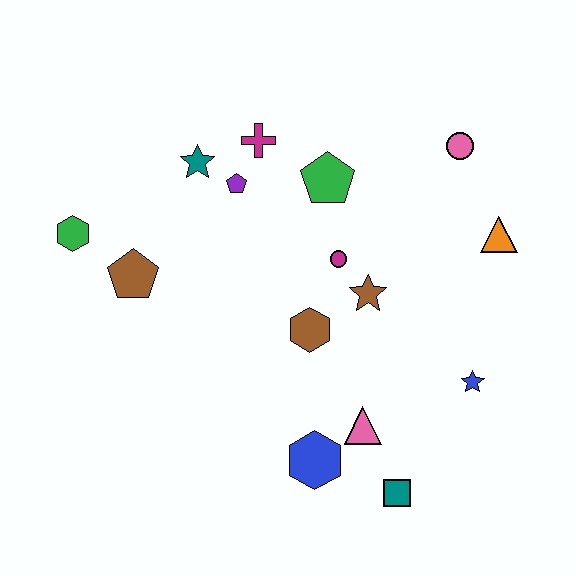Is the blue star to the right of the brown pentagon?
Yes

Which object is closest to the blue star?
The pink triangle is closest to the blue star.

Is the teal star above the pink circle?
No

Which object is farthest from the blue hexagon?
The pink circle is farthest from the blue hexagon.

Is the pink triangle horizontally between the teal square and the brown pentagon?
Yes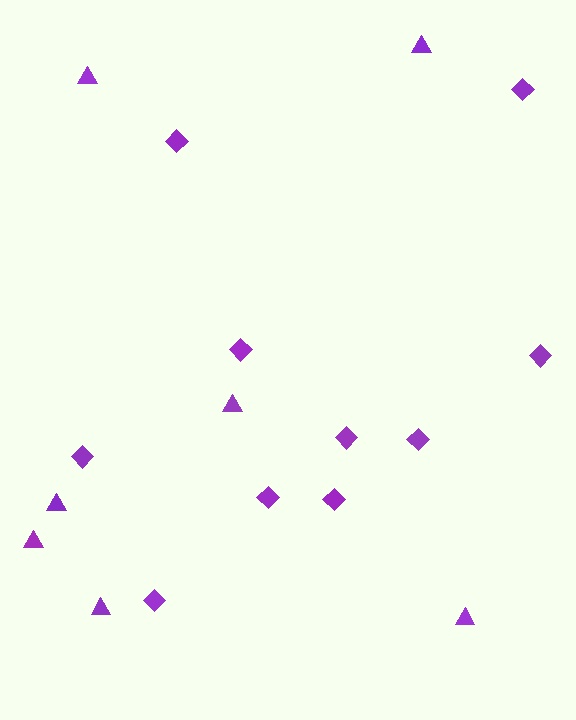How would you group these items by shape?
There are 2 groups: one group of diamonds (10) and one group of triangles (7).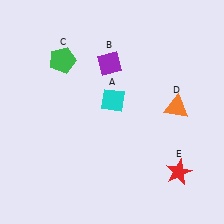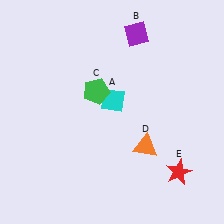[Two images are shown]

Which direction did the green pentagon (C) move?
The green pentagon (C) moved right.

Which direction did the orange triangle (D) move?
The orange triangle (D) moved down.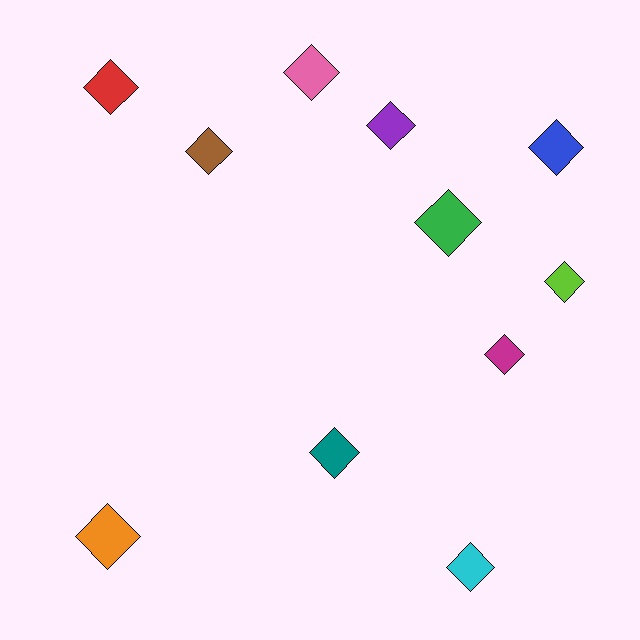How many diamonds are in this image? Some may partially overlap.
There are 11 diamonds.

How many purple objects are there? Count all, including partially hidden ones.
There is 1 purple object.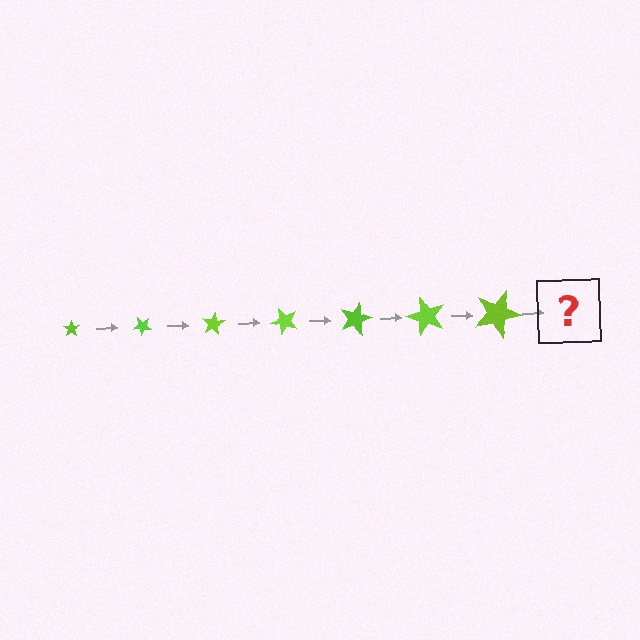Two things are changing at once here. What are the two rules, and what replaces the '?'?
The two rules are that the star grows larger each step and it rotates 40 degrees each step. The '?' should be a star, larger than the previous one and rotated 280 degrees from the start.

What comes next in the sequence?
The next element should be a star, larger than the previous one and rotated 280 degrees from the start.